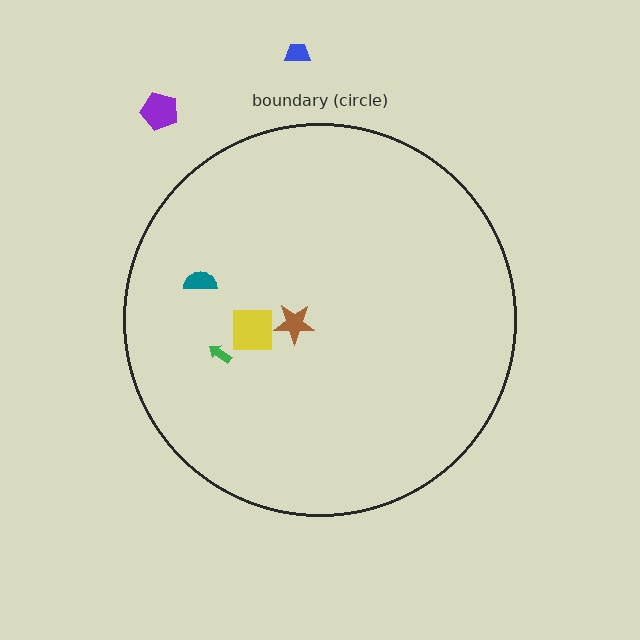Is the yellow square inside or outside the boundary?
Inside.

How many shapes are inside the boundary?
4 inside, 2 outside.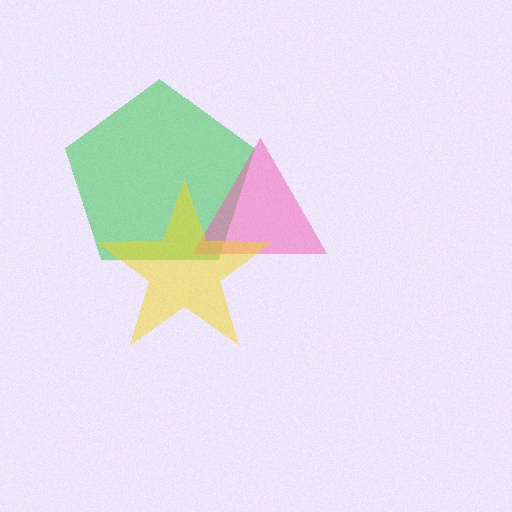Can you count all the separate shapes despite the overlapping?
Yes, there are 3 separate shapes.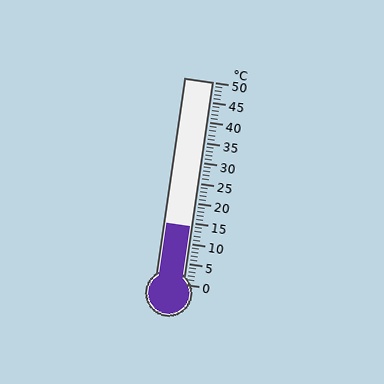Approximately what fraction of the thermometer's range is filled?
The thermometer is filled to approximately 30% of its range.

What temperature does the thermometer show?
The thermometer shows approximately 14°C.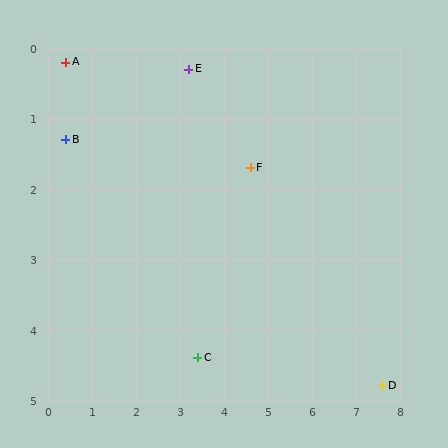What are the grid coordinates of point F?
Point F is at approximately (4.6, 1.7).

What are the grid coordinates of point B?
Point B is at approximately (0.4, 1.3).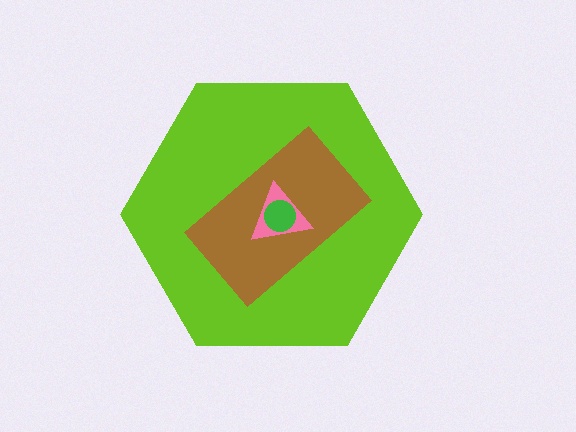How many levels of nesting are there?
4.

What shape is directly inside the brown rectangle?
The pink triangle.